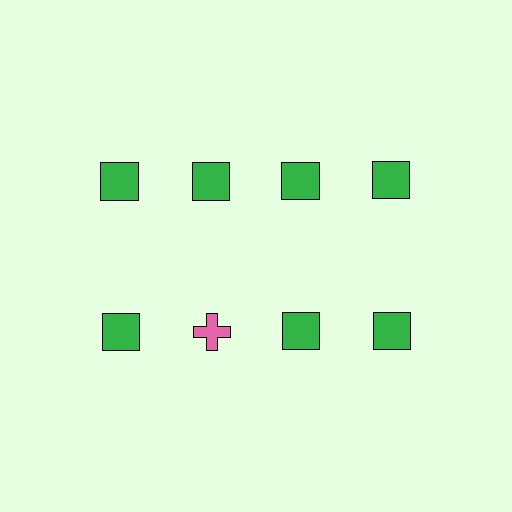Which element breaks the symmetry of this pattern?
The pink cross in the second row, second from left column breaks the symmetry. All other shapes are green squares.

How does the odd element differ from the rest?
It differs in both color (pink instead of green) and shape (cross instead of square).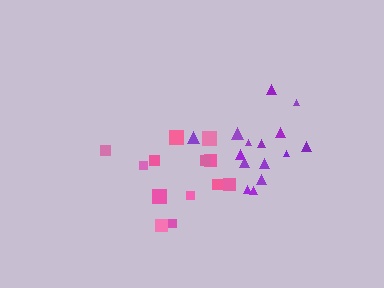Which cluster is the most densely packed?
Pink.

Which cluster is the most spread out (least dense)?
Purple.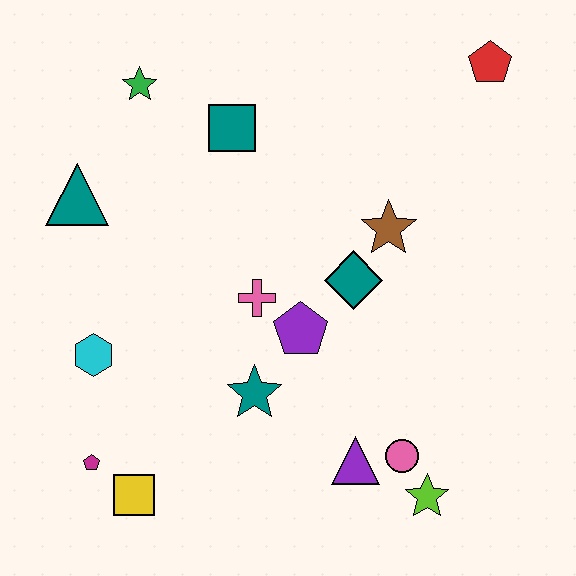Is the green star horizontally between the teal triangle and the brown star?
Yes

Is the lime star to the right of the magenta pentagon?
Yes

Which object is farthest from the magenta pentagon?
The red pentagon is farthest from the magenta pentagon.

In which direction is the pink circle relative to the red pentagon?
The pink circle is below the red pentagon.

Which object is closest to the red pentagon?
The brown star is closest to the red pentagon.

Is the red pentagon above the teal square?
Yes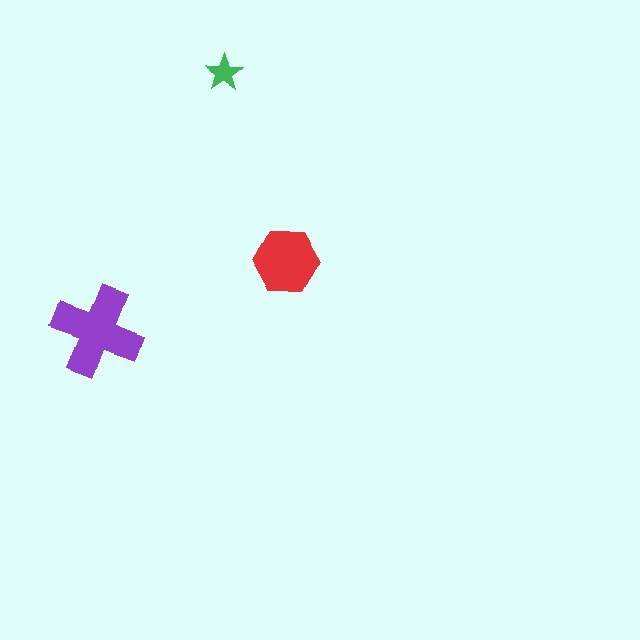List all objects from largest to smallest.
The purple cross, the red hexagon, the green star.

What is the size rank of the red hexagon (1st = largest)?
2nd.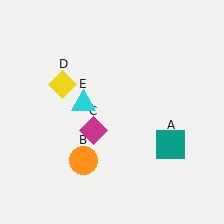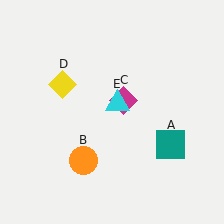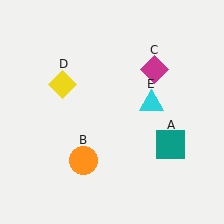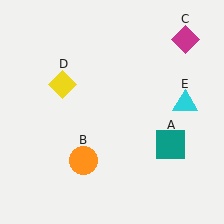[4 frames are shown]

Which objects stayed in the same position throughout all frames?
Teal square (object A) and orange circle (object B) and yellow diamond (object D) remained stationary.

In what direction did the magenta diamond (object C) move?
The magenta diamond (object C) moved up and to the right.